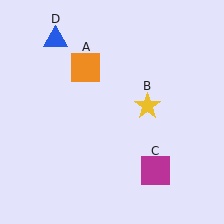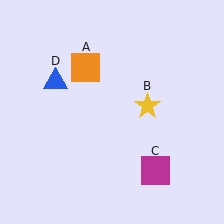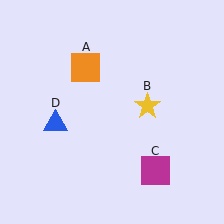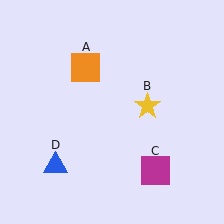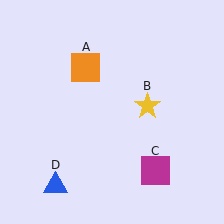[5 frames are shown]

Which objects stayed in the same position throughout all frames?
Orange square (object A) and yellow star (object B) and magenta square (object C) remained stationary.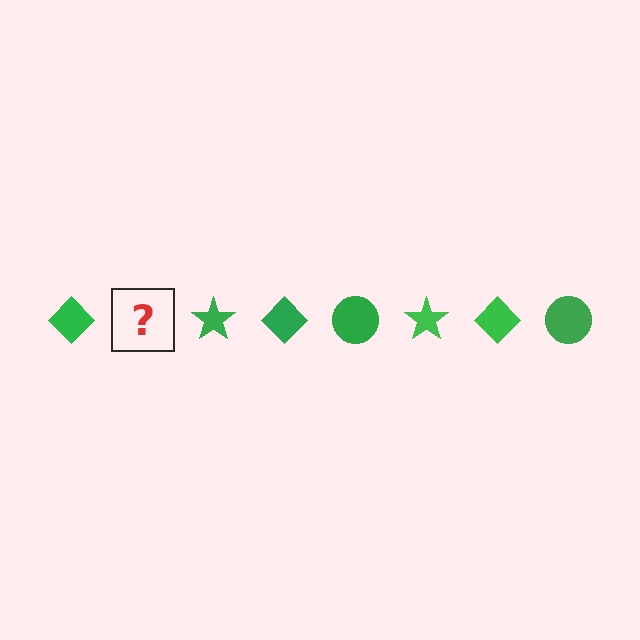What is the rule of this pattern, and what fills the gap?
The rule is that the pattern cycles through diamond, circle, star shapes in green. The gap should be filled with a green circle.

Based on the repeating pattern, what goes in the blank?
The blank should be a green circle.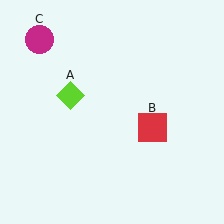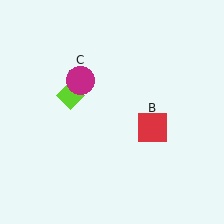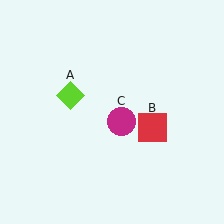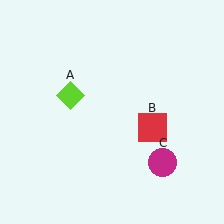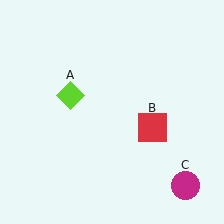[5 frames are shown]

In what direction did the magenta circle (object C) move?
The magenta circle (object C) moved down and to the right.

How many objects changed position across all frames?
1 object changed position: magenta circle (object C).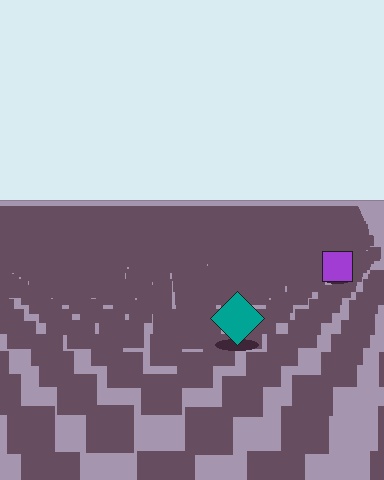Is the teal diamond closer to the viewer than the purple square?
Yes. The teal diamond is closer — you can tell from the texture gradient: the ground texture is coarser near it.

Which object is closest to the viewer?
The teal diamond is closest. The texture marks near it are larger and more spread out.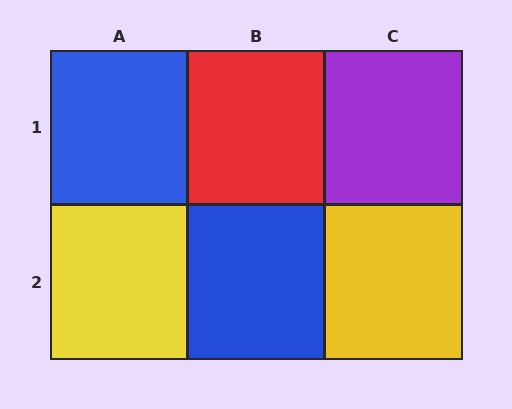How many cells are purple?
1 cell is purple.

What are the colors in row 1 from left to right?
Blue, red, purple.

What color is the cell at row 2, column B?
Blue.